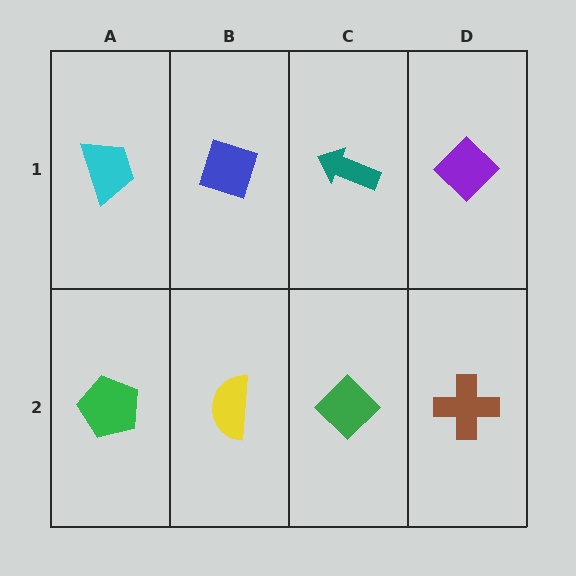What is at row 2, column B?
A yellow semicircle.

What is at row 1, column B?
A blue diamond.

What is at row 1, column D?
A purple diamond.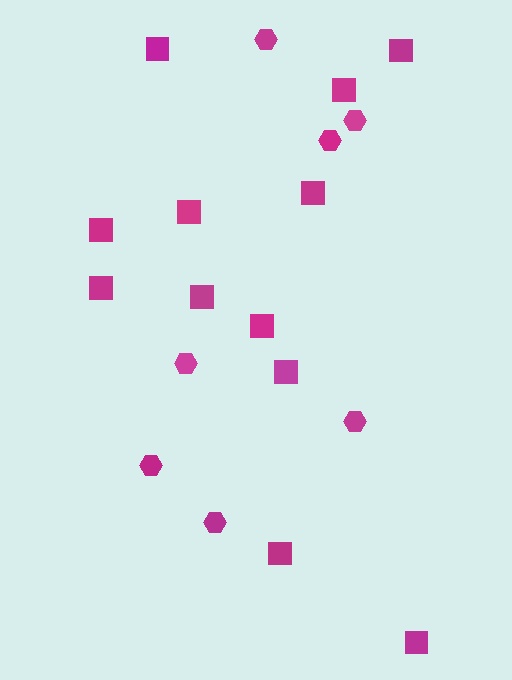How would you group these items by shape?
There are 2 groups: one group of squares (12) and one group of hexagons (7).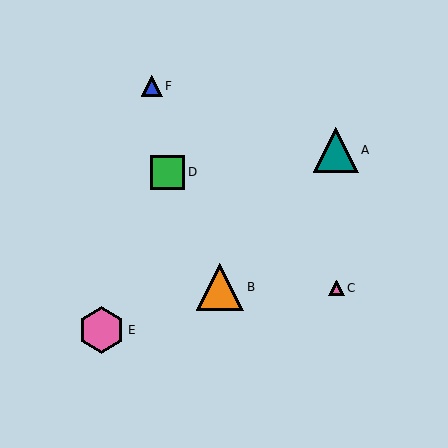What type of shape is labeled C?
Shape C is a pink triangle.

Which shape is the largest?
The orange triangle (labeled B) is the largest.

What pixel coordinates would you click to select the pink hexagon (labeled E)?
Click at (102, 330) to select the pink hexagon E.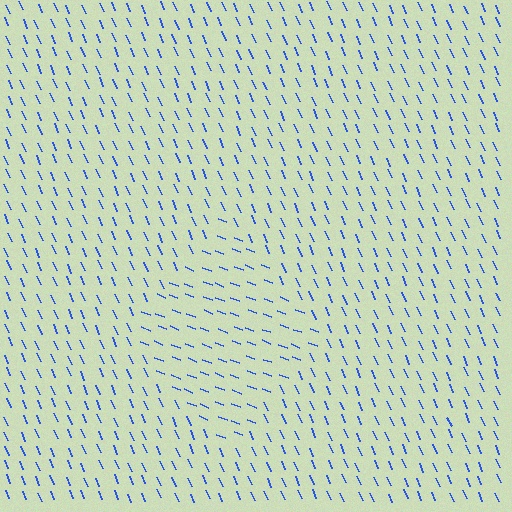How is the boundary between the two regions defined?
The boundary is defined purely by a change in line orientation (approximately 45 degrees difference). All lines are the same color and thickness.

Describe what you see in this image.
The image is filled with small blue line segments. A diamond region in the image has lines oriented differently from the surrounding lines, creating a visible texture boundary.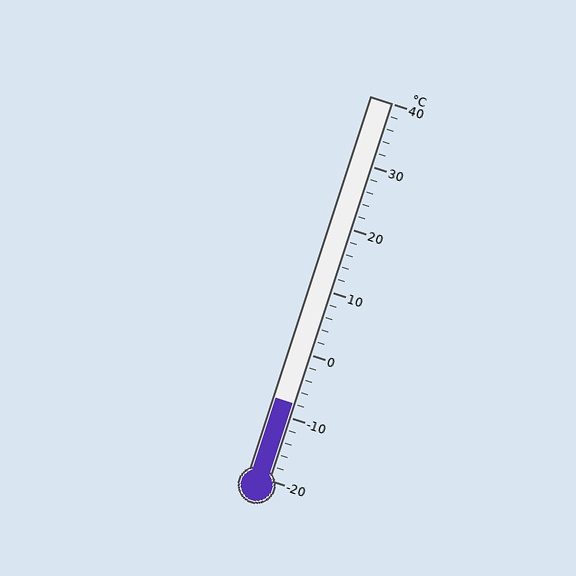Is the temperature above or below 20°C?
The temperature is below 20°C.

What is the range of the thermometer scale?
The thermometer scale ranges from -20°C to 40°C.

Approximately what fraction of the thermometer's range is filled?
The thermometer is filled to approximately 20% of its range.